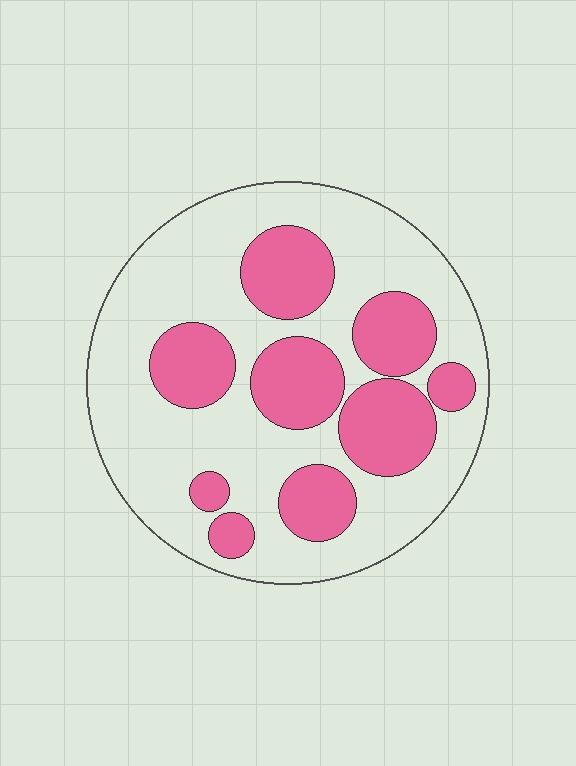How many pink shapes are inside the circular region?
9.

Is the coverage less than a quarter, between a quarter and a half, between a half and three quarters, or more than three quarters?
Between a quarter and a half.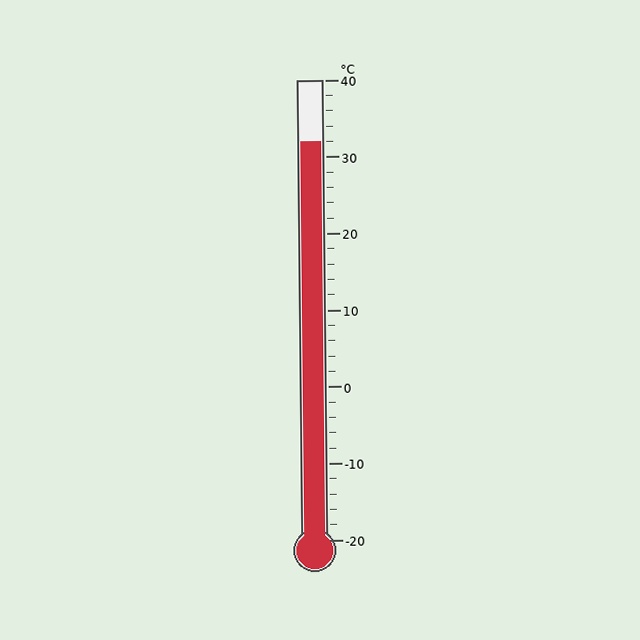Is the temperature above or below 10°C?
The temperature is above 10°C.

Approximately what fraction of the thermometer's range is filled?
The thermometer is filled to approximately 85% of its range.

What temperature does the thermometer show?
The thermometer shows approximately 32°C.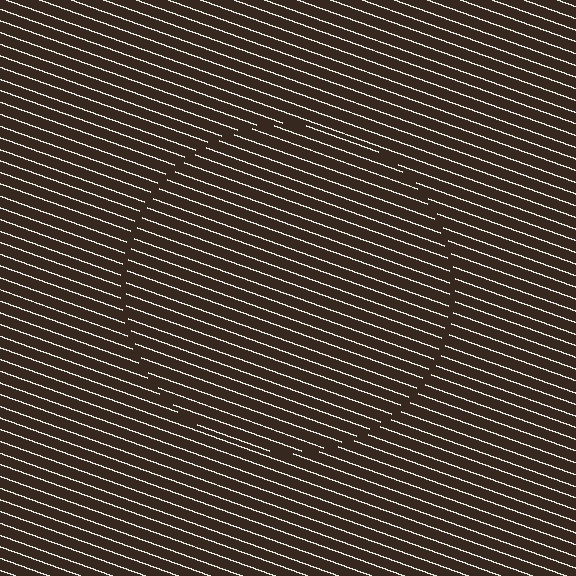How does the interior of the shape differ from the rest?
The interior of the shape contains the same grating, shifted by half a period — the contour is defined by the phase discontinuity where line-ends from the inner and outer gratings abut.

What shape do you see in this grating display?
An illusory circle. The interior of the shape contains the same grating, shifted by half a period — the contour is defined by the phase discontinuity where line-ends from the inner and outer gratings abut.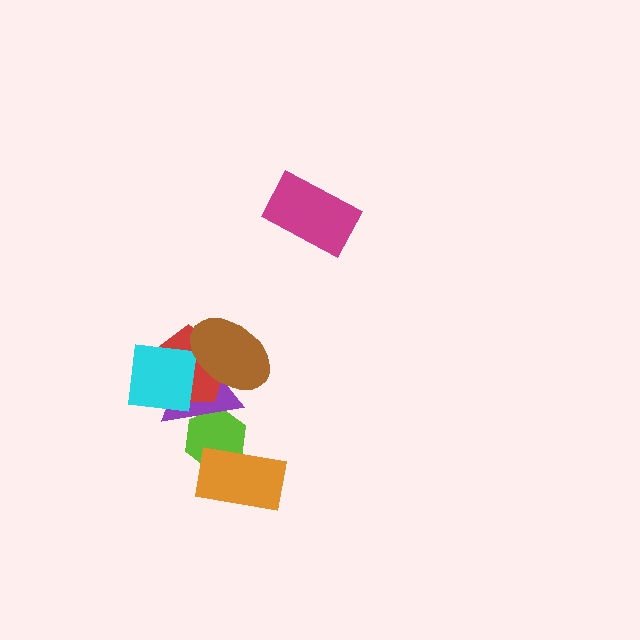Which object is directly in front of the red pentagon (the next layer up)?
The cyan square is directly in front of the red pentagon.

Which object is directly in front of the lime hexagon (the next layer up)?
The orange rectangle is directly in front of the lime hexagon.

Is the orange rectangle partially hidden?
No, no other shape covers it.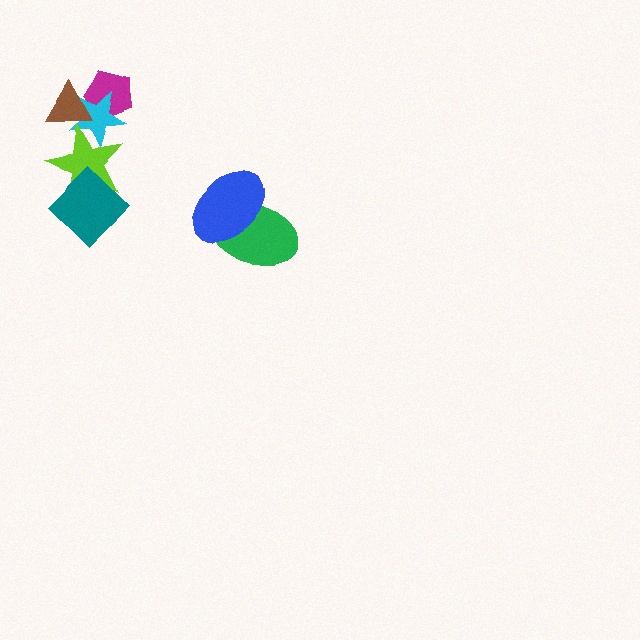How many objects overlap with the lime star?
3 objects overlap with the lime star.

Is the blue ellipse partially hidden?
No, no other shape covers it.